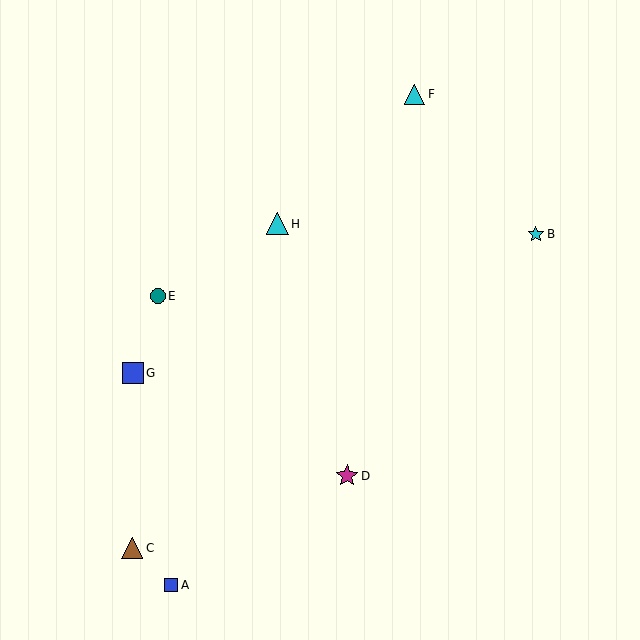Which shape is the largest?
The cyan triangle (labeled H) is the largest.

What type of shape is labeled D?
Shape D is a magenta star.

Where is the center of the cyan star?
The center of the cyan star is at (536, 234).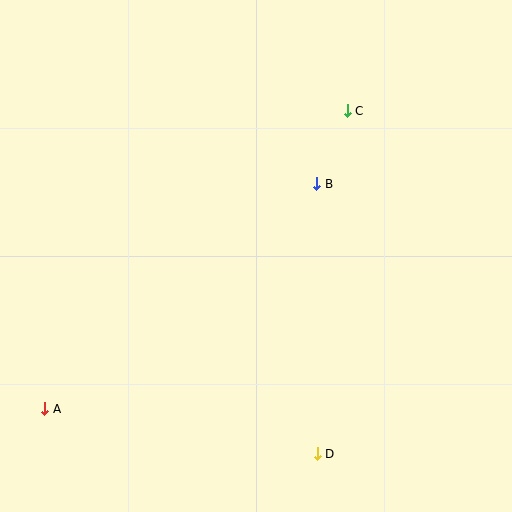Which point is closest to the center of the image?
Point B at (317, 184) is closest to the center.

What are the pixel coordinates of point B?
Point B is at (317, 184).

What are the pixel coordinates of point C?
Point C is at (347, 111).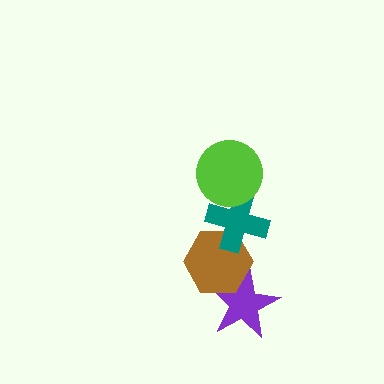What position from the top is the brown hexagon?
The brown hexagon is 3rd from the top.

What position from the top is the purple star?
The purple star is 4th from the top.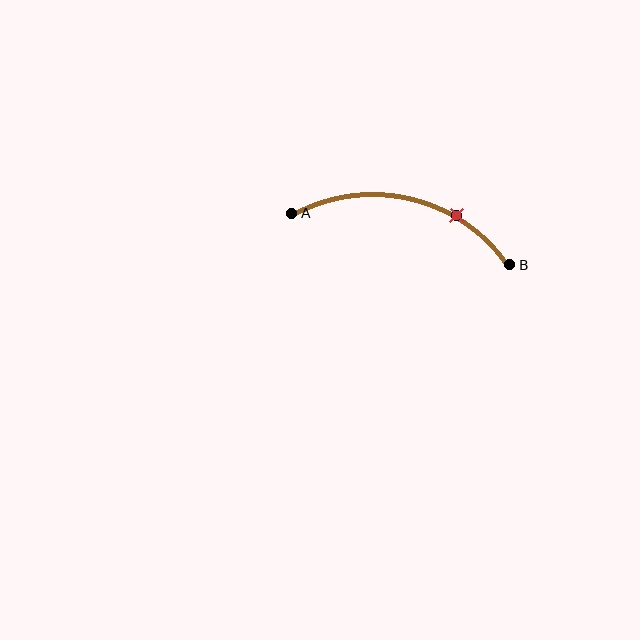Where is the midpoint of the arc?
The arc midpoint is the point on the curve farthest from the straight line joining A and B. It sits above that line.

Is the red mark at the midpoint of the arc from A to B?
No. The red mark lies on the arc but is closer to endpoint B. The arc midpoint would be at the point on the curve equidistant along the arc from both A and B.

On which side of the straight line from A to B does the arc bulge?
The arc bulges above the straight line connecting A and B.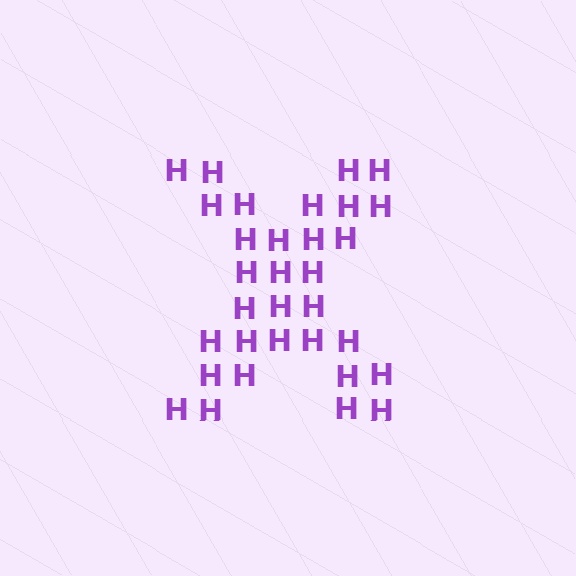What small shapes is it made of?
It is made of small letter H's.